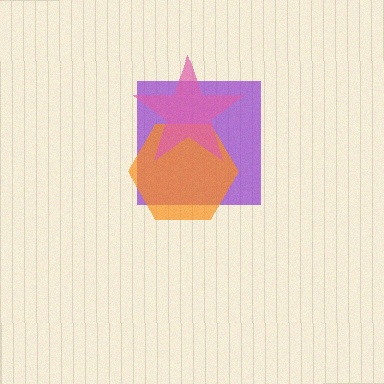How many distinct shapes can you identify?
There are 3 distinct shapes: a purple square, an orange hexagon, a pink star.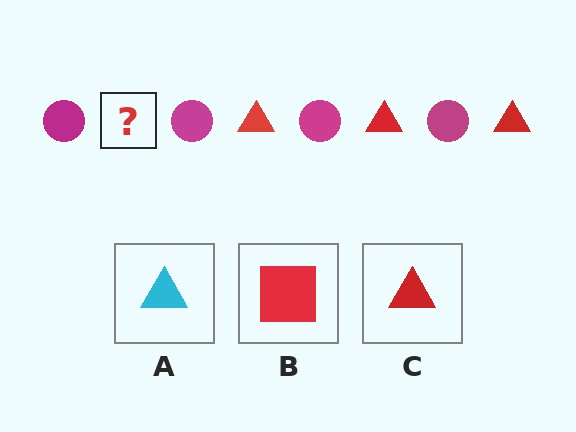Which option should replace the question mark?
Option C.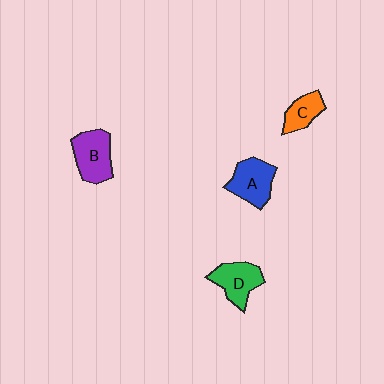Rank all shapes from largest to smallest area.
From largest to smallest: B (purple), A (blue), D (green), C (orange).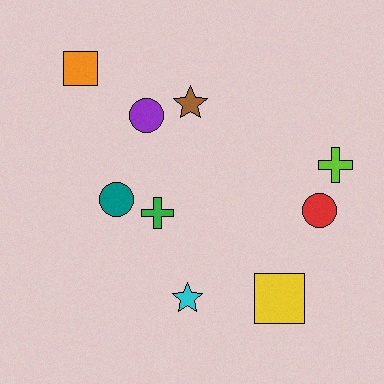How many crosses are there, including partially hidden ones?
There are 2 crosses.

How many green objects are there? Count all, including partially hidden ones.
There is 1 green object.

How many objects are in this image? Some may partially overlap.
There are 9 objects.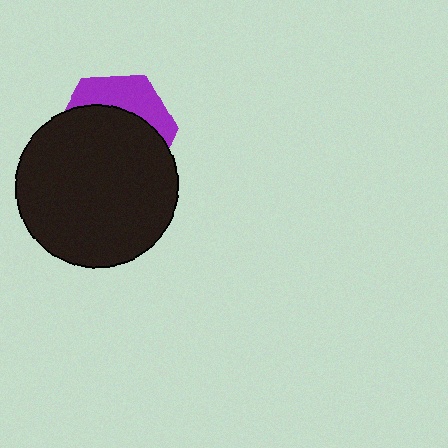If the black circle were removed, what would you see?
You would see the complete purple hexagon.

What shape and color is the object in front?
The object in front is a black circle.